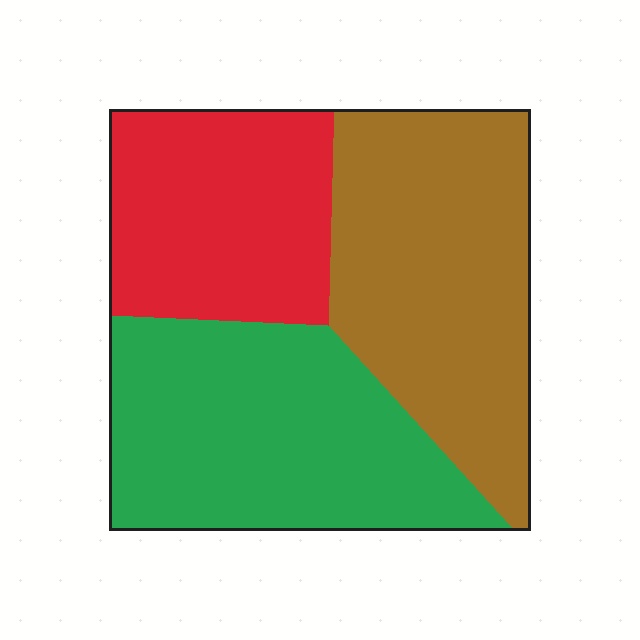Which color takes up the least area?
Red, at roughly 25%.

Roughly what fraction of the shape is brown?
Brown takes up between a quarter and a half of the shape.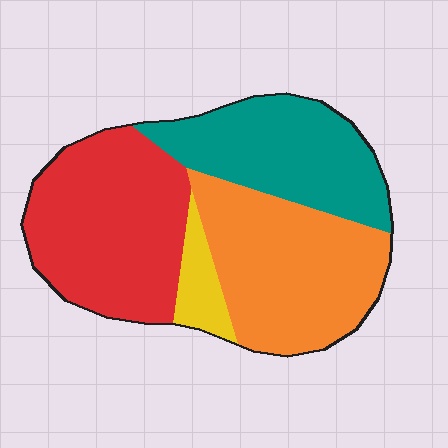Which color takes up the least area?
Yellow, at roughly 5%.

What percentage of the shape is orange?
Orange covers about 35% of the shape.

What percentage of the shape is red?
Red takes up about one third (1/3) of the shape.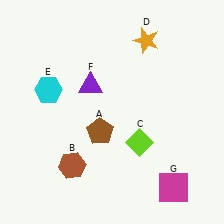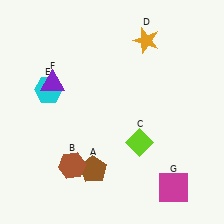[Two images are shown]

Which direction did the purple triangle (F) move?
The purple triangle (F) moved left.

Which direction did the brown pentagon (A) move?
The brown pentagon (A) moved down.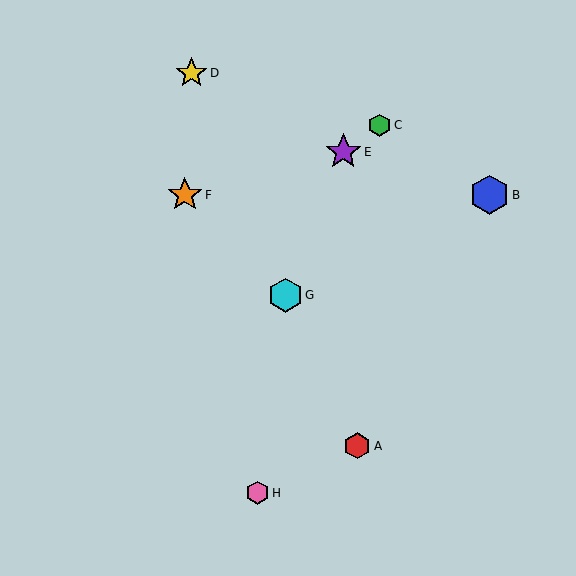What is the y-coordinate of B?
Object B is at y≈195.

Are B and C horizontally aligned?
No, B is at y≈195 and C is at y≈125.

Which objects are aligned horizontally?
Objects B, F are aligned horizontally.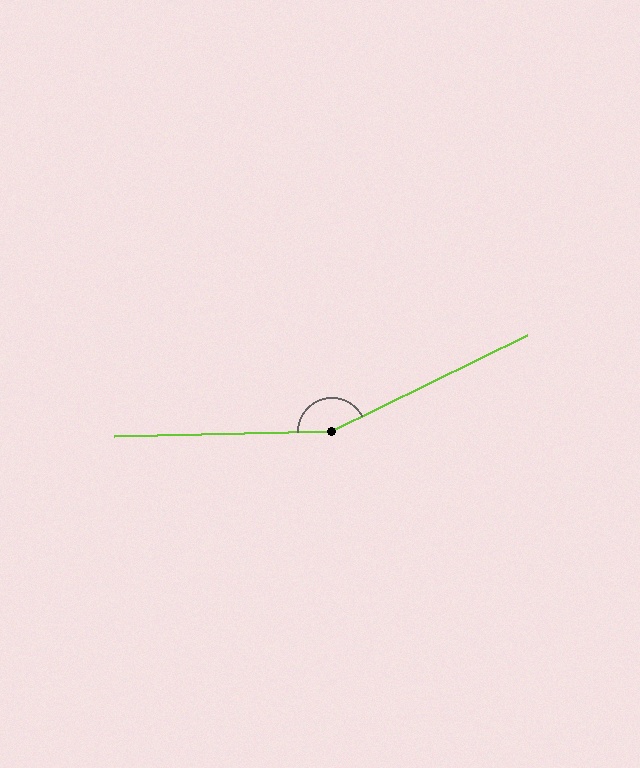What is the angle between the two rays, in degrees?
Approximately 155 degrees.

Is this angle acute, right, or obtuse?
It is obtuse.